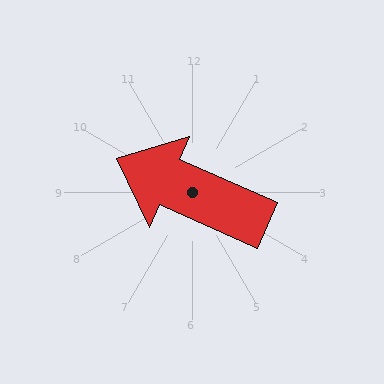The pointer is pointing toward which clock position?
Roughly 10 o'clock.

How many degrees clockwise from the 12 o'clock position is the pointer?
Approximately 294 degrees.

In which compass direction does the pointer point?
Northwest.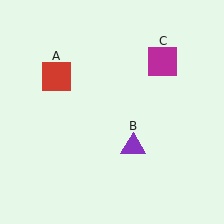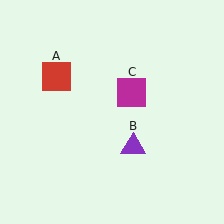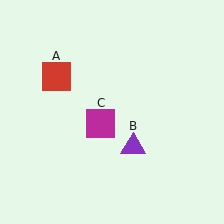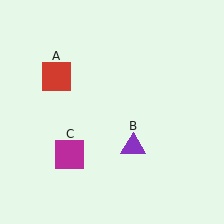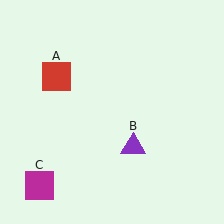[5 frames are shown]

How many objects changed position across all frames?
1 object changed position: magenta square (object C).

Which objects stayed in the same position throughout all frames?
Red square (object A) and purple triangle (object B) remained stationary.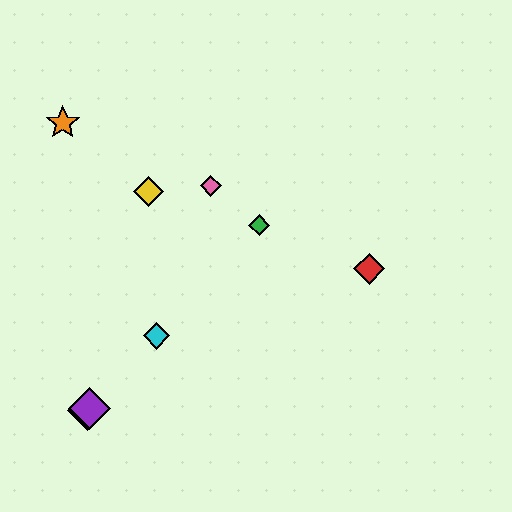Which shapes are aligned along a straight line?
The blue diamond, the green diamond, the purple diamond, the cyan diamond are aligned along a straight line.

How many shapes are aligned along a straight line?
4 shapes (the blue diamond, the green diamond, the purple diamond, the cyan diamond) are aligned along a straight line.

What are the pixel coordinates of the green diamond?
The green diamond is at (259, 225).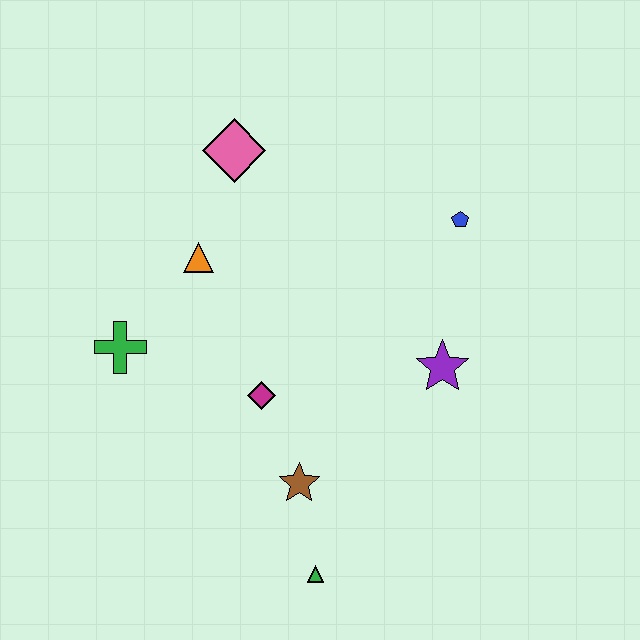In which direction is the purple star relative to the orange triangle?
The purple star is to the right of the orange triangle.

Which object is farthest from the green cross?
The blue pentagon is farthest from the green cross.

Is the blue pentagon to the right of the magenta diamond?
Yes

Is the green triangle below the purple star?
Yes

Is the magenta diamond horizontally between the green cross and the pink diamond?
No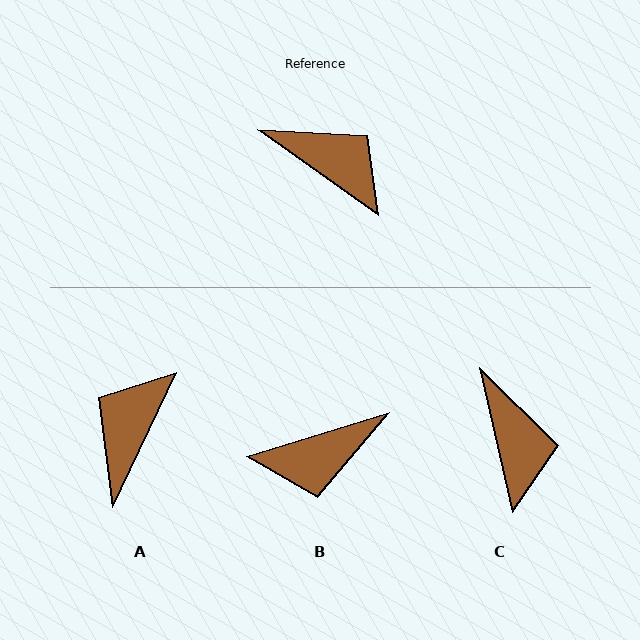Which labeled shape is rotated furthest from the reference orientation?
B, about 128 degrees away.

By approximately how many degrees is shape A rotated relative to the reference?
Approximately 100 degrees counter-clockwise.